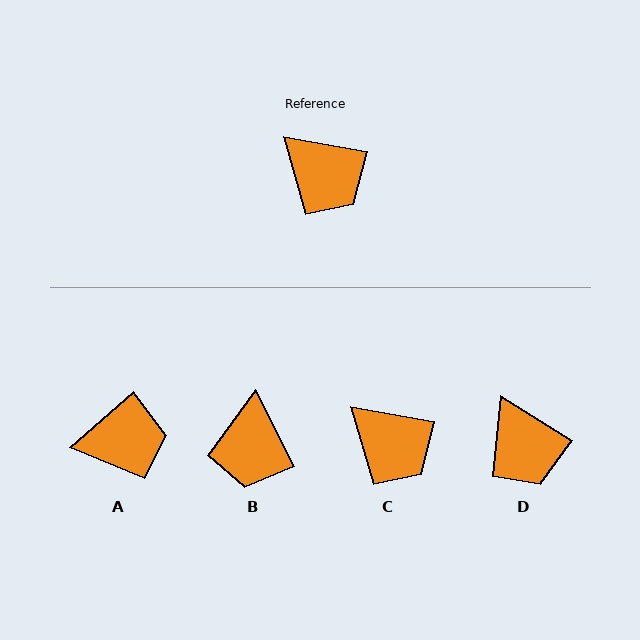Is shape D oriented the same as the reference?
No, it is off by about 22 degrees.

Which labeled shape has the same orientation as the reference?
C.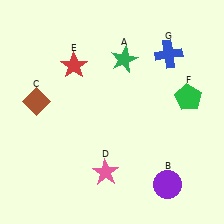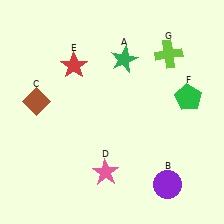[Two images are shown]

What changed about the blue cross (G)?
In Image 1, G is blue. In Image 2, it changed to lime.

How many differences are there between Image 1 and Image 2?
There is 1 difference between the two images.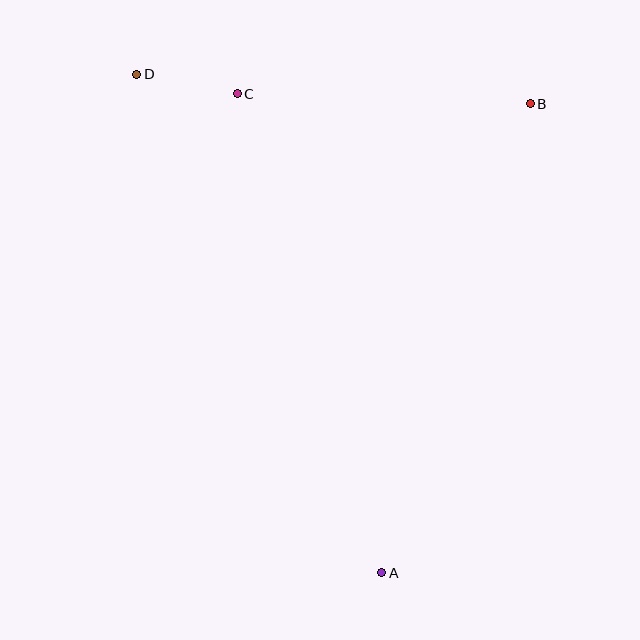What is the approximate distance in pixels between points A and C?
The distance between A and C is approximately 500 pixels.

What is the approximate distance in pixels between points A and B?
The distance between A and B is approximately 492 pixels.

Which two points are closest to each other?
Points C and D are closest to each other.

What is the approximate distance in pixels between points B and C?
The distance between B and C is approximately 293 pixels.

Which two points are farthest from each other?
Points A and D are farthest from each other.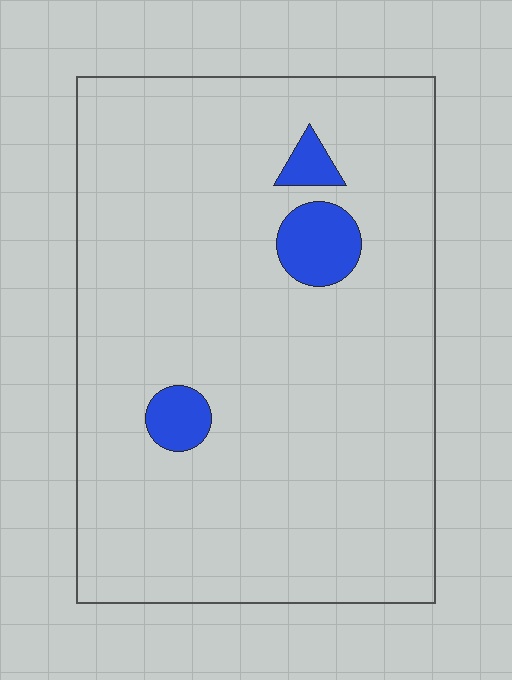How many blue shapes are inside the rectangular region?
3.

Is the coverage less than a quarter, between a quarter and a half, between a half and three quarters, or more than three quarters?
Less than a quarter.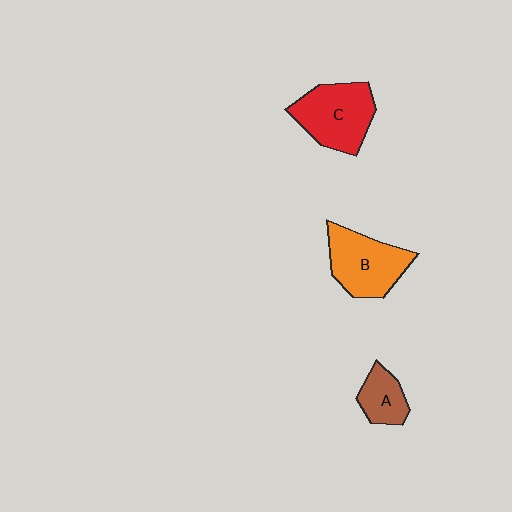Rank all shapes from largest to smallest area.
From largest to smallest: C (red), B (orange), A (brown).